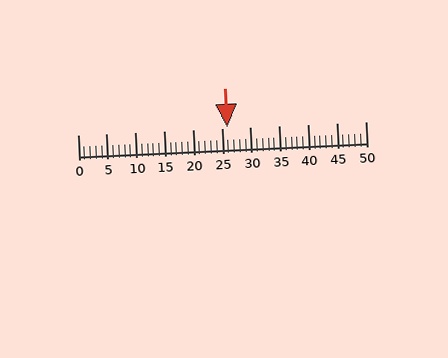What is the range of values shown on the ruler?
The ruler shows values from 0 to 50.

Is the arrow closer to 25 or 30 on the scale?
The arrow is closer to 25.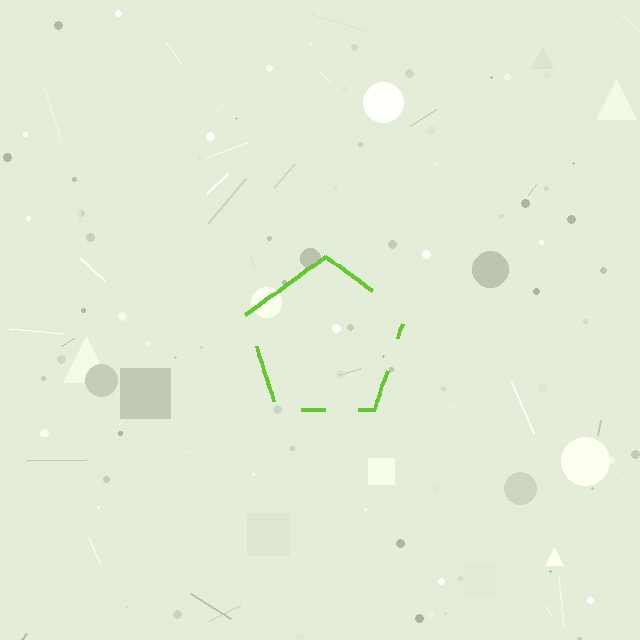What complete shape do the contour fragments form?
The contour fragments form a pentagon.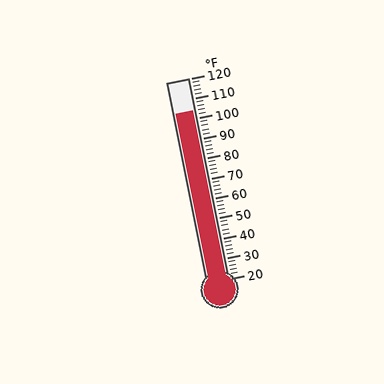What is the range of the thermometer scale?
The thermometer scale ranges from 20°F to 120°F.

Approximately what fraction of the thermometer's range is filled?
The thermometer is filled to approximately 85% of its range.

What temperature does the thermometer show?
The thermometer shows approximately 104°F.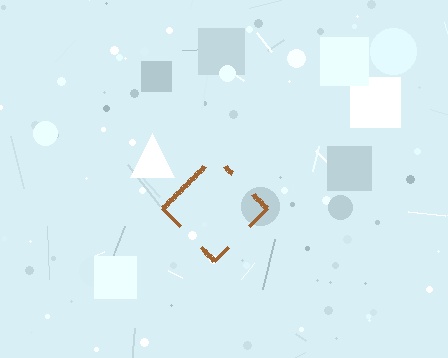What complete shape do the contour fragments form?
The contour fragments form a diamond.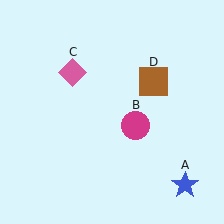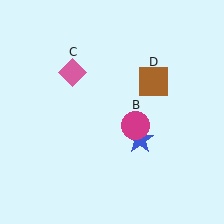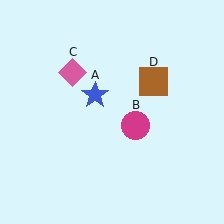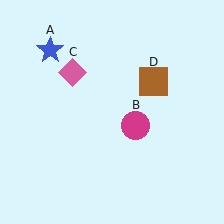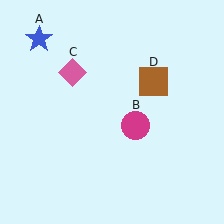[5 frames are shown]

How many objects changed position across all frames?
1 object changed position: blue star (object A).